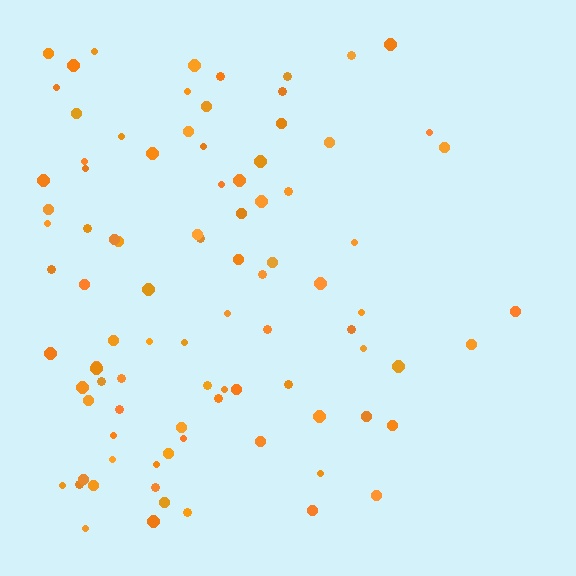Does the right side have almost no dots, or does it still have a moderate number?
Still a moderate number, just noticeably fewer than the left.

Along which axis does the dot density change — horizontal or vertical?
Horizontal.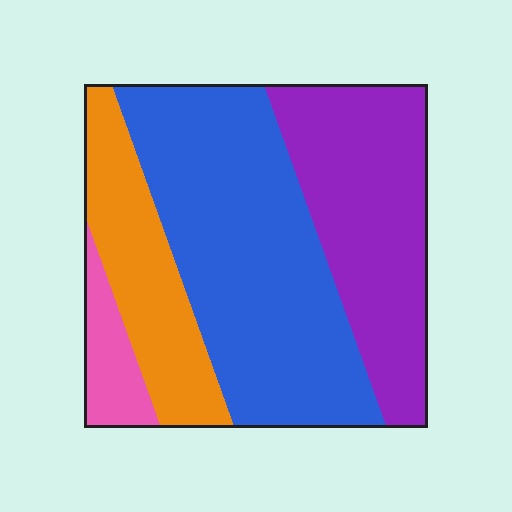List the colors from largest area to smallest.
From largest to smallest: blue, purple, orange, pink.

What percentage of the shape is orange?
Orange takes up about one fifth (1/5) of the shape.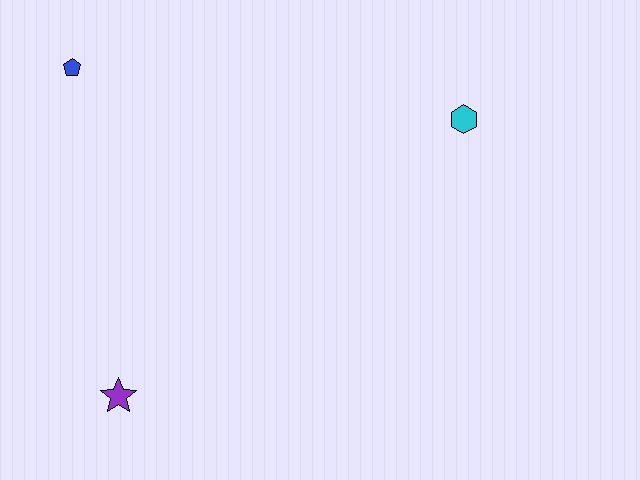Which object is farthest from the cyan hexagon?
The purple star is farthest from the cyan hexagon.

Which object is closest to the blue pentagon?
The purple star is closest to the blue pentagon.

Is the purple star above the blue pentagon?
No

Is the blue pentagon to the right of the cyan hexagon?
No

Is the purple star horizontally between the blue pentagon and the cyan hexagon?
Yes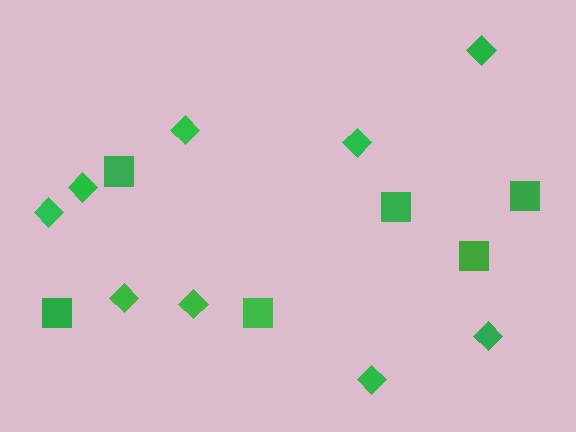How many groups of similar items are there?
There are 2 groups: one group of squares (6) and one group of diamonds (9).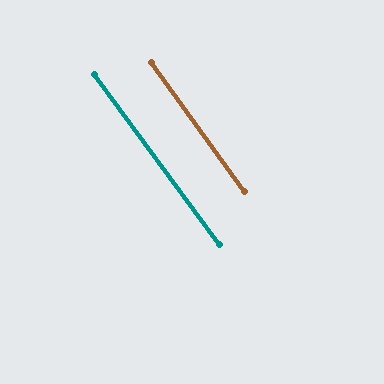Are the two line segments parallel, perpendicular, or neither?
Parallel — their directions differ by only 0.7°.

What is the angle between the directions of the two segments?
Approximately 1 degree.